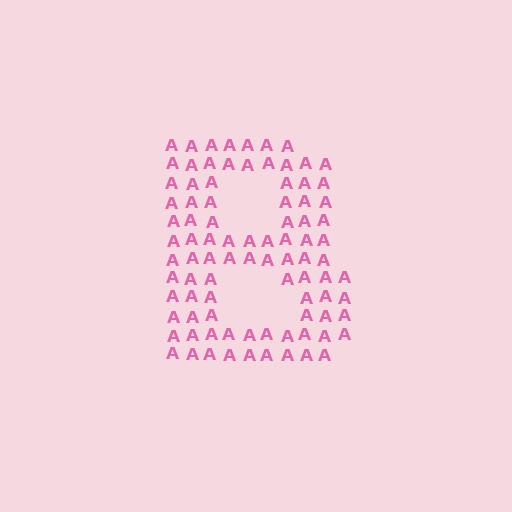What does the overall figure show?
The overall figure shows the letter B.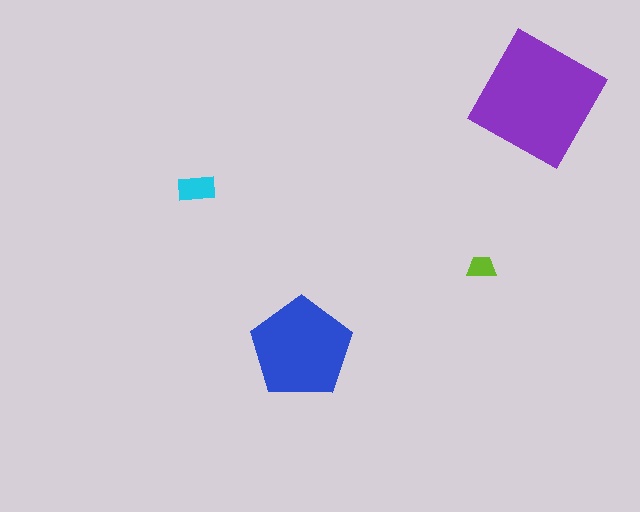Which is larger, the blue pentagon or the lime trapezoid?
The blue pentagon.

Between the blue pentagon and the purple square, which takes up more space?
The purple square.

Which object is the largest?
The purple square.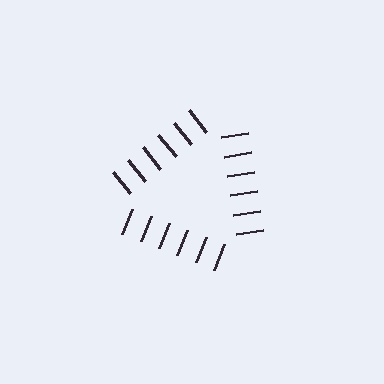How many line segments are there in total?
18 — 6 along each of the 3 edges.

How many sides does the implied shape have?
3 sides — the line-ends trace a triangle.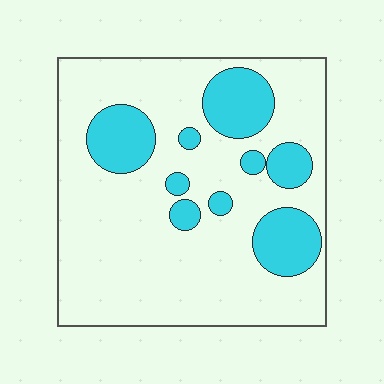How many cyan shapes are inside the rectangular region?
9.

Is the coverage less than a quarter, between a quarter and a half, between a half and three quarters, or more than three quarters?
Less than a quarter.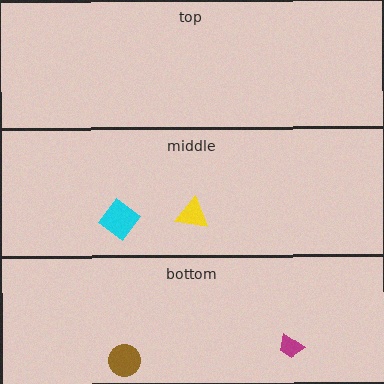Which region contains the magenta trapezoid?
The bottom region.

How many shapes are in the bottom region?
2.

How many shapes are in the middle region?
2.